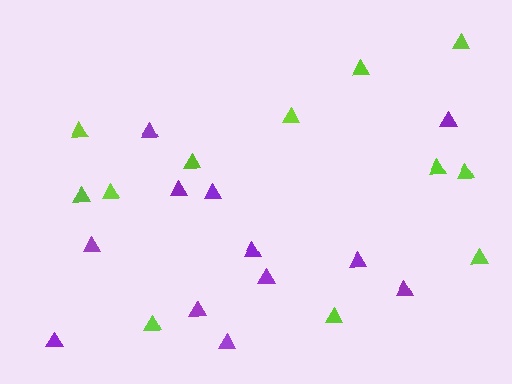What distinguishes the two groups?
There are 2 groups: one group of lime triangles (12) and one group of purple triangles (12).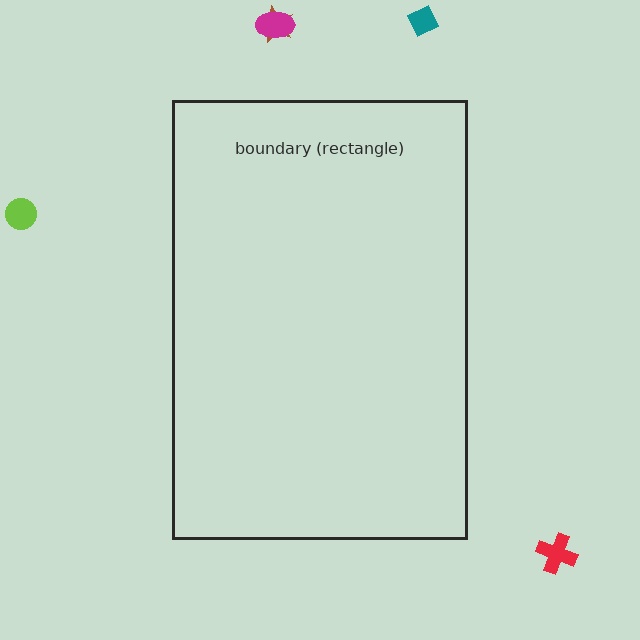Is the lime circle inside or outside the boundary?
Outside.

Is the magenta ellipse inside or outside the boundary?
Outside.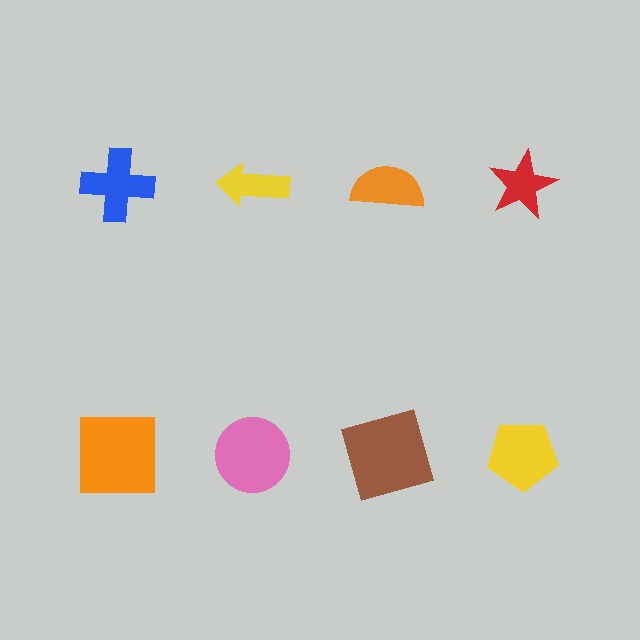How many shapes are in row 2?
4 shapes.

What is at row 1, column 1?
A blue cross.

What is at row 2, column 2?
A pink circle.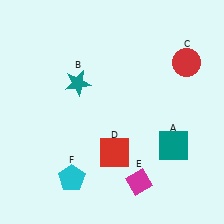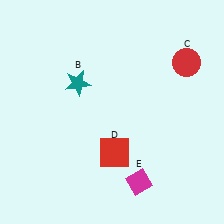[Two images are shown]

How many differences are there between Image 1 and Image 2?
There are 2 differences between the two images.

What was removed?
The cyan pentagon (F), the teal square (A) were removed in Image 2.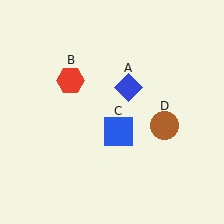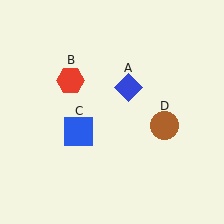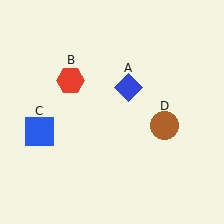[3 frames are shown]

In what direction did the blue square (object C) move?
The blue square (object C) moved left.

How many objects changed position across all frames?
1 object changed position: blue square (object C).